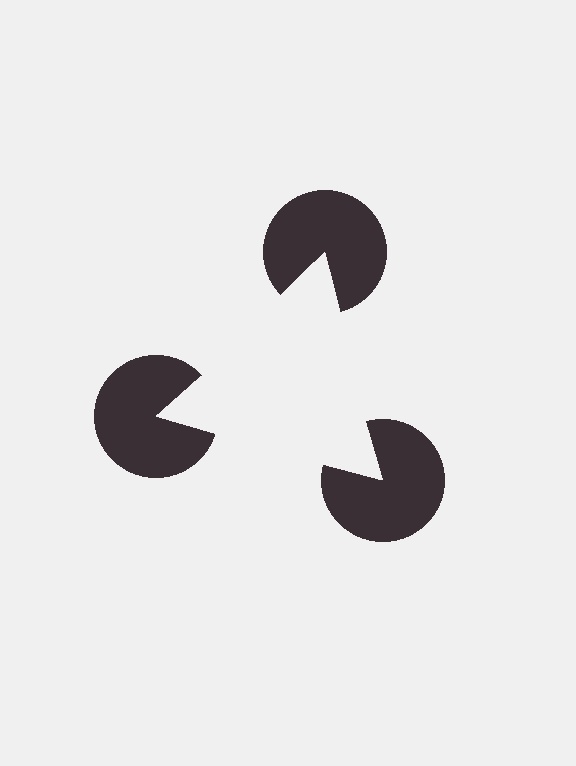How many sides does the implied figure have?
3 sides.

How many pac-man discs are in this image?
There are 3 — one at each vertex of the illusory triangle.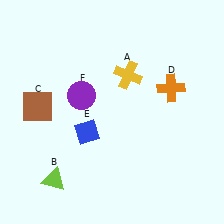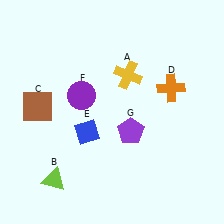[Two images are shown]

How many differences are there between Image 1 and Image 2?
There is 1 difference between the two images.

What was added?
A purple pentagon (G) was added in Image 2.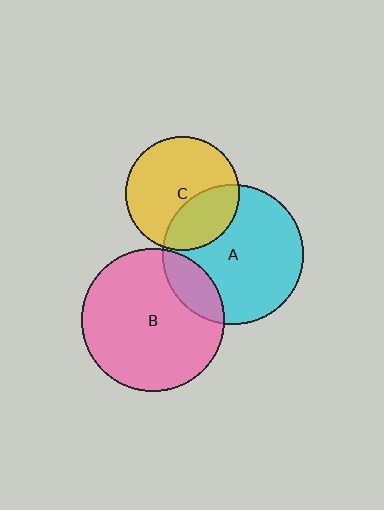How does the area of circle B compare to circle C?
Approximately 1.6 times.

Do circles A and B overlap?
Yes.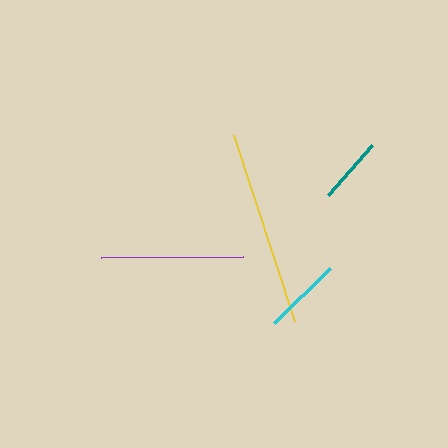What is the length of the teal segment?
The teal segment is approximately 67 pixels long.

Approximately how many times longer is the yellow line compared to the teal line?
The yellow line is approximately 2.9 times the length of the teal line.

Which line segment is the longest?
The yellow line is the longest at approximately 196 pixels.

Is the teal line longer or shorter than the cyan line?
The cyan line is longer than the teal line.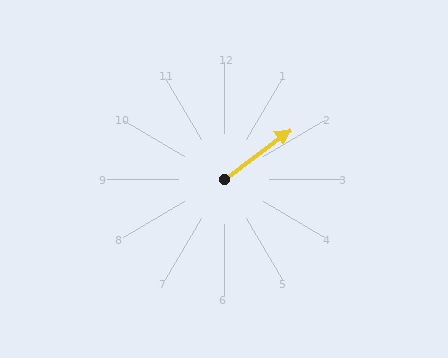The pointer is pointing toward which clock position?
Roughly 2 o'clock.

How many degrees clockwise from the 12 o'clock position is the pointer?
Approximately 53 degrees.